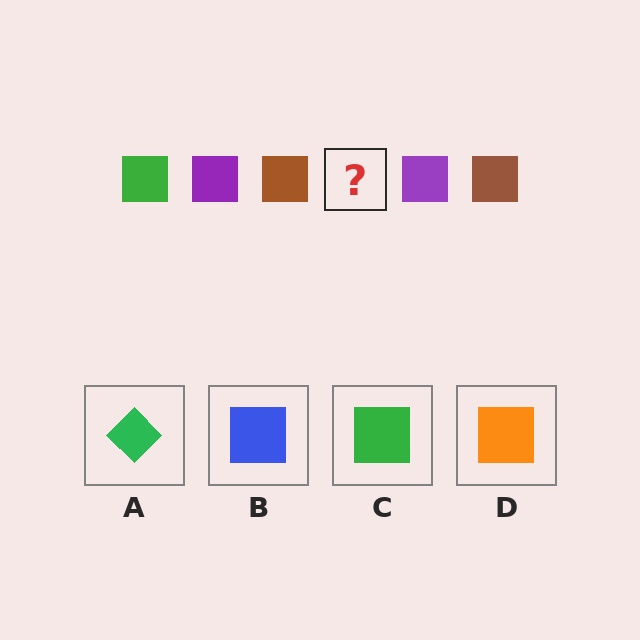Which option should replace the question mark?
Option C.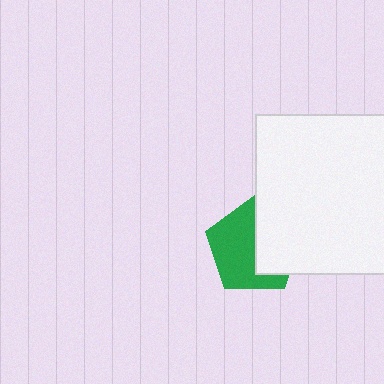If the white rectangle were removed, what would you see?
You would see the complete green pentagon.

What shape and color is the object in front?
The object in front is a white rectangle.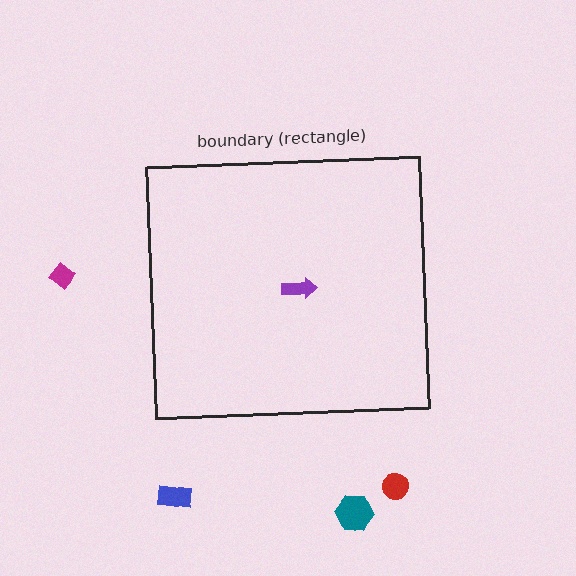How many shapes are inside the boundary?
1 inside, 4 outside.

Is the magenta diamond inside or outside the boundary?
Outside.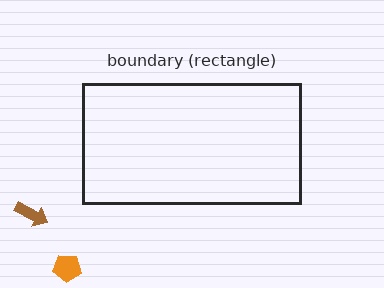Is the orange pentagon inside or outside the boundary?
Outside.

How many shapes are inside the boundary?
0 inside, 2 outside.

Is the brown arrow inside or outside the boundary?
Outside.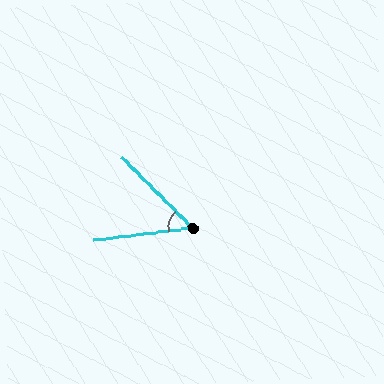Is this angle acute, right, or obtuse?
It is acute.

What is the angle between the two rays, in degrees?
Approximately 52 degrees.